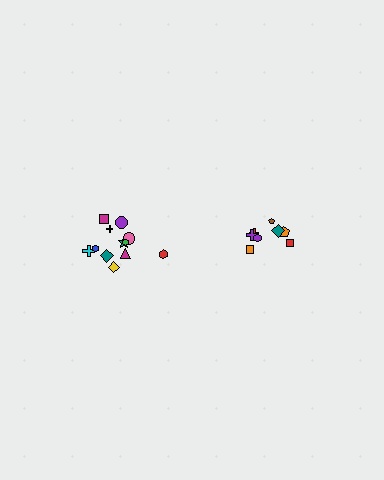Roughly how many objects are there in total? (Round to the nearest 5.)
Roughly 20 objects in total.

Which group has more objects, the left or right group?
The left group.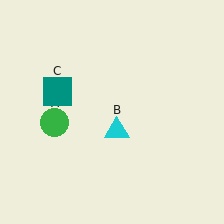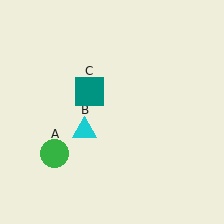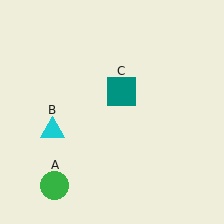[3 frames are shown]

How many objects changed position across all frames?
3 objects changed position: green circle (object A), cyan triangle (object B), teal square (object C).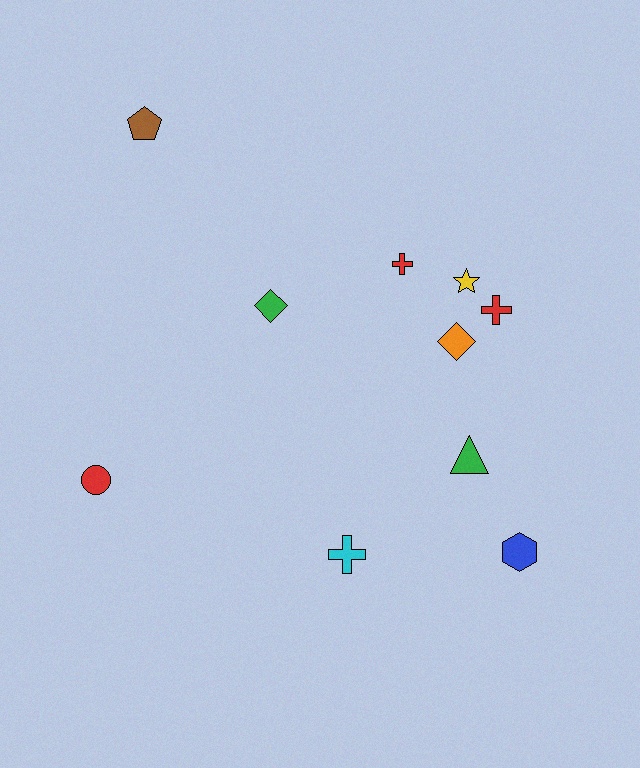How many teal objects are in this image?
There are no teal objects.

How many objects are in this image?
There are 10 objects.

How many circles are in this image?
There is 1 circle.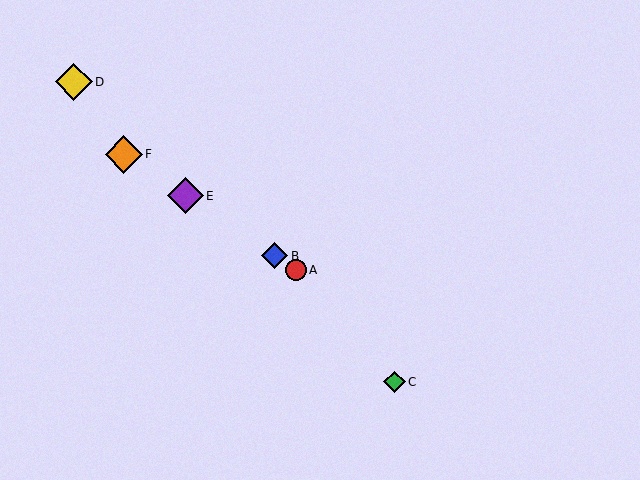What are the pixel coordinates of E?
Object E is at (186, 196).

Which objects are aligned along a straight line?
Objects A, B, E, F are aligned along a straight line.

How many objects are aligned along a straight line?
4 objects (A, B, E, F) are aligned along a straight line.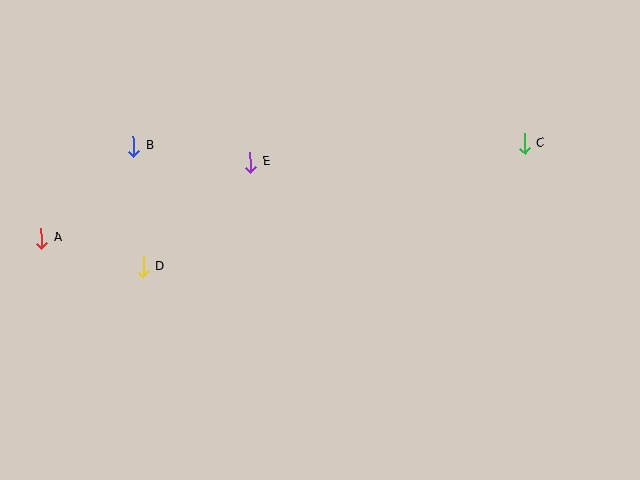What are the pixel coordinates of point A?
Point A is at (42, 238).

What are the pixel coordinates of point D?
Point D is at (143, 267).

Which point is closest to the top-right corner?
Point C is closest to the top-right corner.